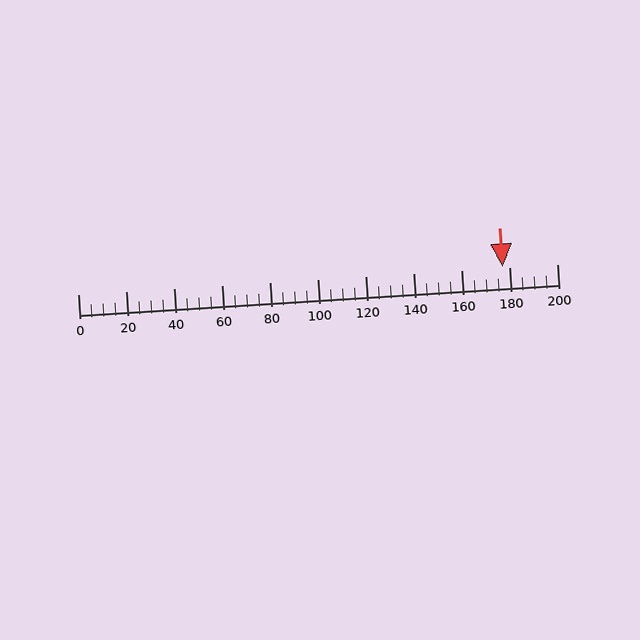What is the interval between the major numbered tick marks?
The major tick marks are spaced 20 units apart.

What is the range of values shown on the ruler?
The ruler shows values from 0 to 200.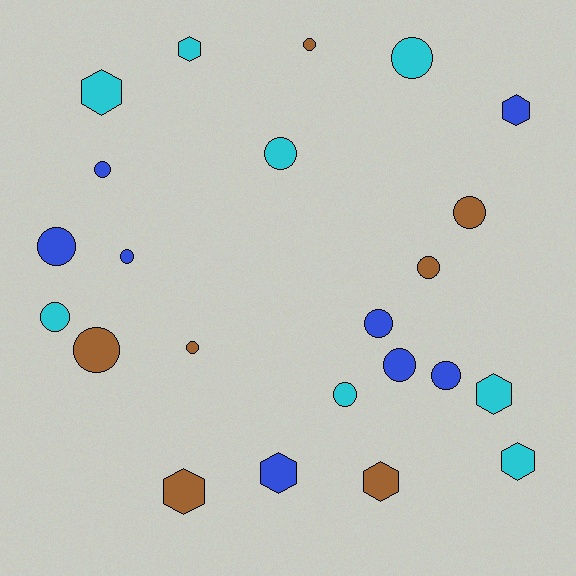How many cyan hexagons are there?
There are 4 cyan hexagons.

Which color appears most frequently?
Blue, with 8 objects.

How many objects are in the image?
There are 23 objects.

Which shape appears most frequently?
Circle, with 15 objects.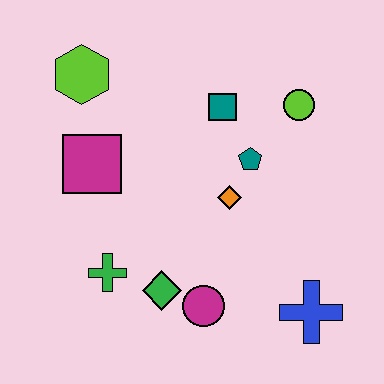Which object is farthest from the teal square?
The blue cross is farthest from the teal square.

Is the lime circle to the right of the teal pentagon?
Yes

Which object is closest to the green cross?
The green diamond is closest to the green cross.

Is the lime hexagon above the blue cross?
Yes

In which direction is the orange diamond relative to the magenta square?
The orange diamond is to the right of the magenta square.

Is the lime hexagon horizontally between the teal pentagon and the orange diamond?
No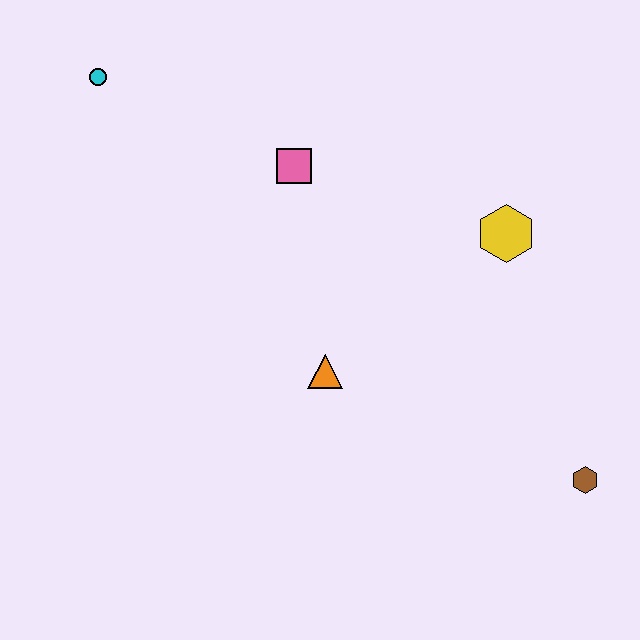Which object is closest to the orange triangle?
The pink square is closest to the orange triangle.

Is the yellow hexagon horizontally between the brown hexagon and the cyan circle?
Yes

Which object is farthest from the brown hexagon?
The cyan circle is farthest from the brown hexagon.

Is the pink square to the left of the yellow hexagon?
Yes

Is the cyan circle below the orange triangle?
No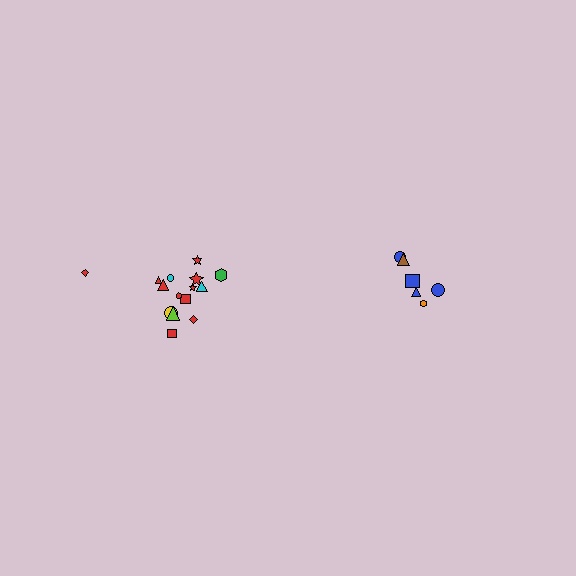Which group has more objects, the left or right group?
The left group.